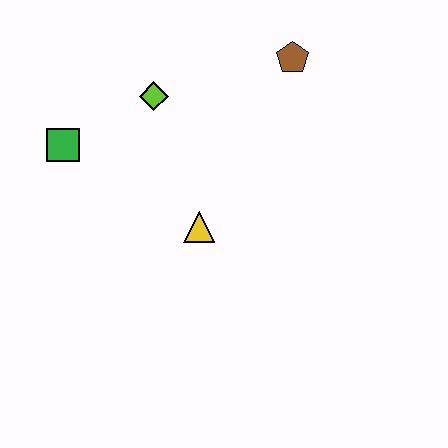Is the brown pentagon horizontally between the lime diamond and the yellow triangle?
No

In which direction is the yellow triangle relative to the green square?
The yellow triangle is to the right of the green square.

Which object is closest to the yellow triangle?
The lime diamond is closest to the yellow triangle.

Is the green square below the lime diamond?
Yes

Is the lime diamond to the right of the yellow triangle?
No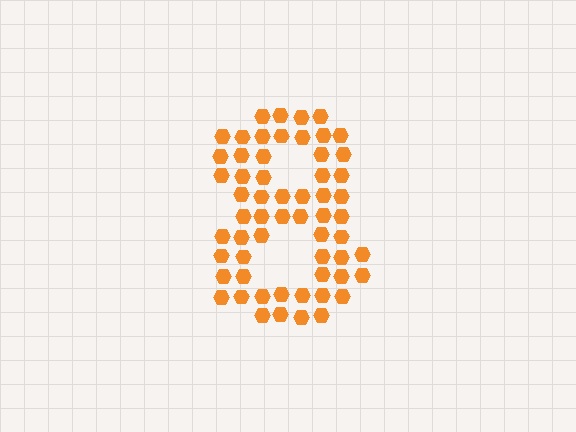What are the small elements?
The small elements are hexagons.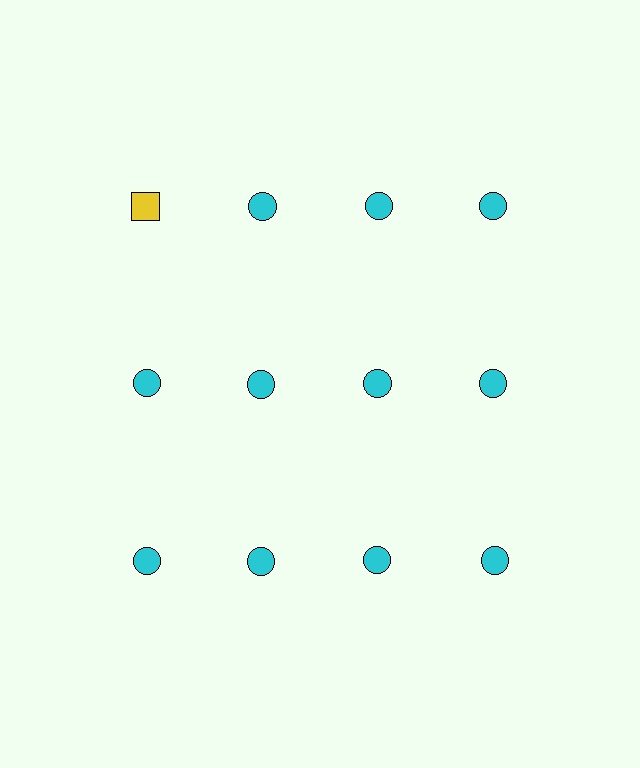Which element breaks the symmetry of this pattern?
The yellow square in the top row, leftmost column breaks the symmetry. All other shapes are cyan circles.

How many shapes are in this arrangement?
There are 12 shapes arranged in a grid pattern.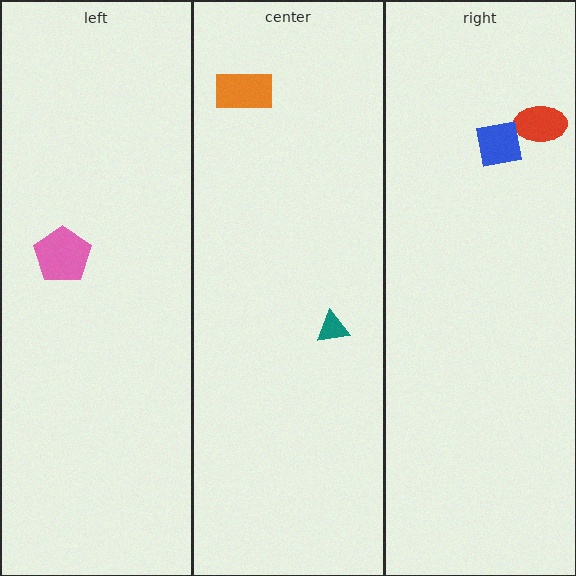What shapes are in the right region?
The red ellipse, the blue square.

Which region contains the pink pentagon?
The left region.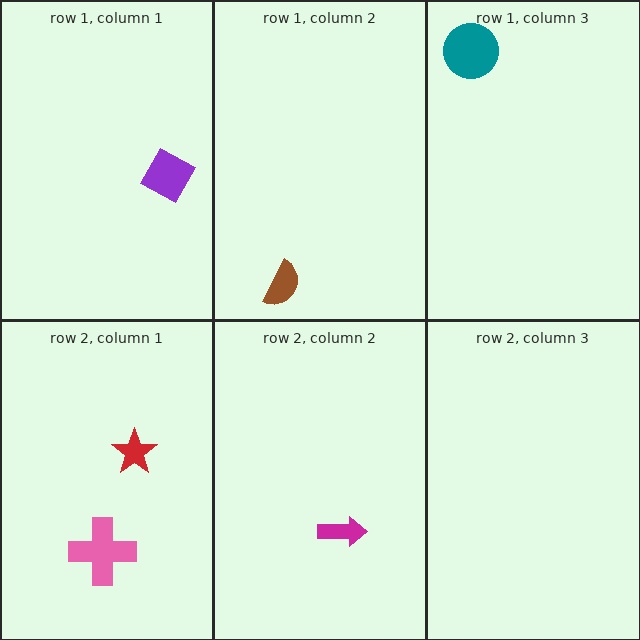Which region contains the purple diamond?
The row 1, column 1 region.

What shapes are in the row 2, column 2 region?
The magenta arrow.